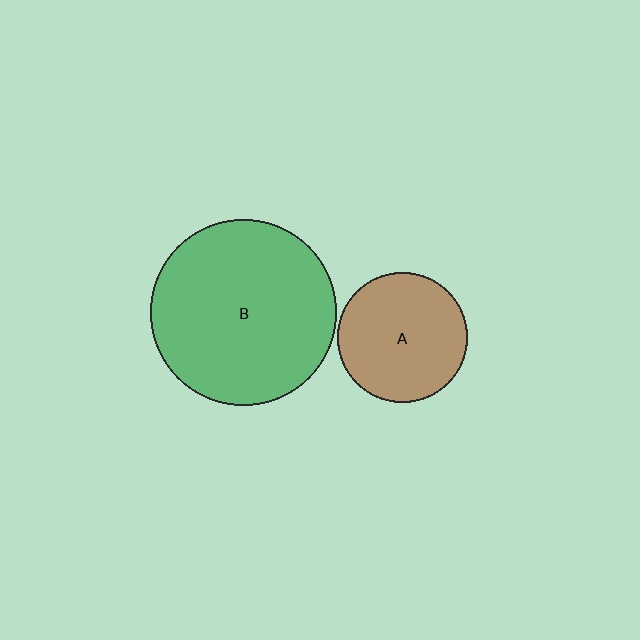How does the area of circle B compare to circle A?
Approximately 2.1 times.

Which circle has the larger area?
Circle B (green).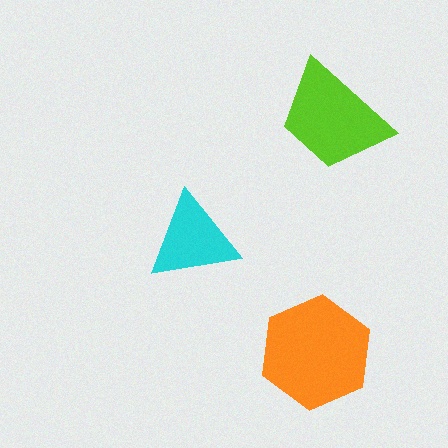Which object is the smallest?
The cyan triangle.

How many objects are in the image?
There are 3 objects in the image.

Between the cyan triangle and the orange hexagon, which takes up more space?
The orange hexagon.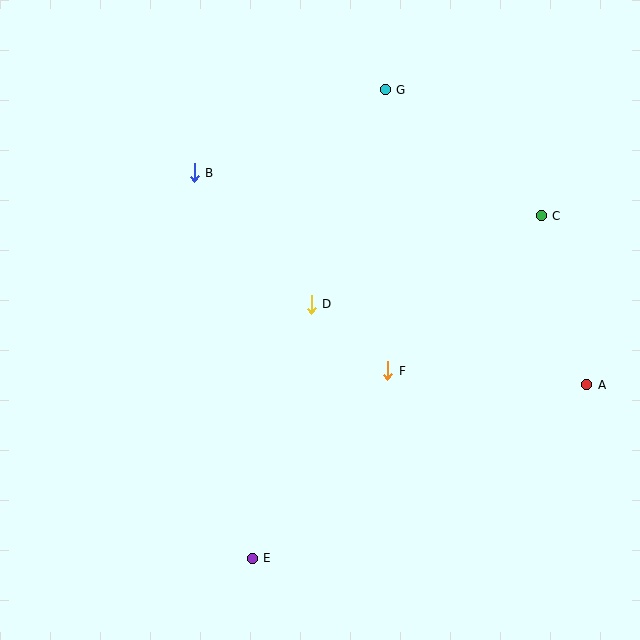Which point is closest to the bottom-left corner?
Point E is closest to the bottom-left corner.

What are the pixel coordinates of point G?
Point G is at (385, 90).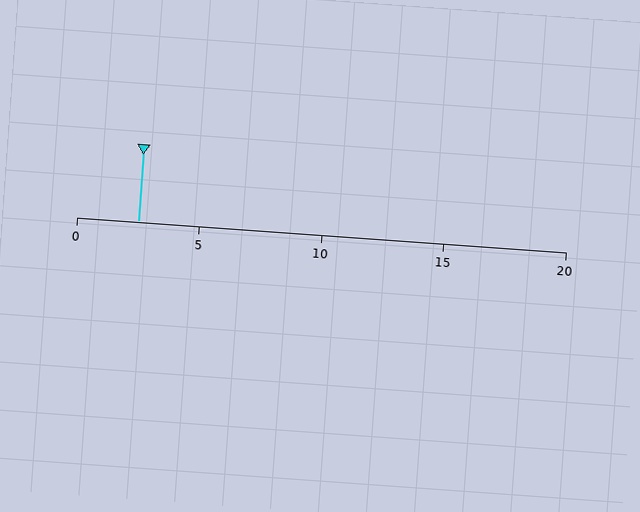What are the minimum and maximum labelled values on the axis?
The axis runs from 0 to 20.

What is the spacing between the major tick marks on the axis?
The major ticks are spaced 5 apart.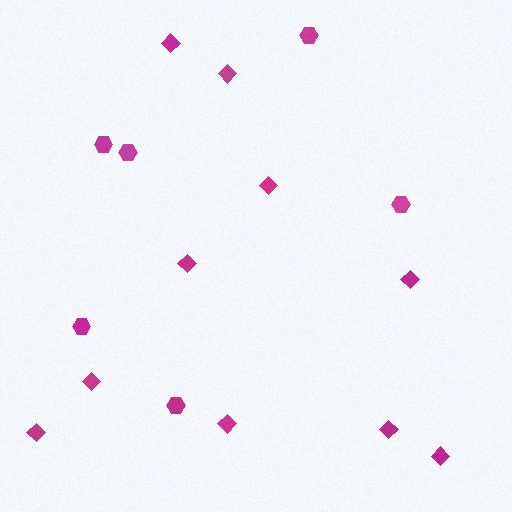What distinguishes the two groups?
There are 2 groups: one group of hexagons (6) and one group of diamonds (10).